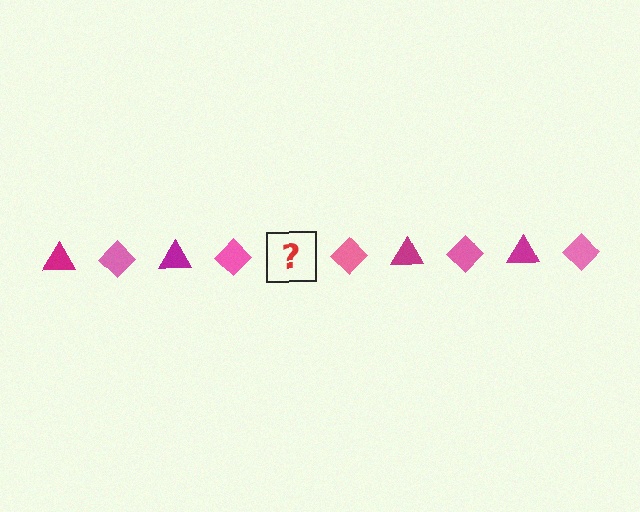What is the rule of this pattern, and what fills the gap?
The rule is that the pattern alternates between magenta triangle and pink diamond. The gap should be filled with a magenta triangle.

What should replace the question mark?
The question mark should be replaced with a magenta triangle.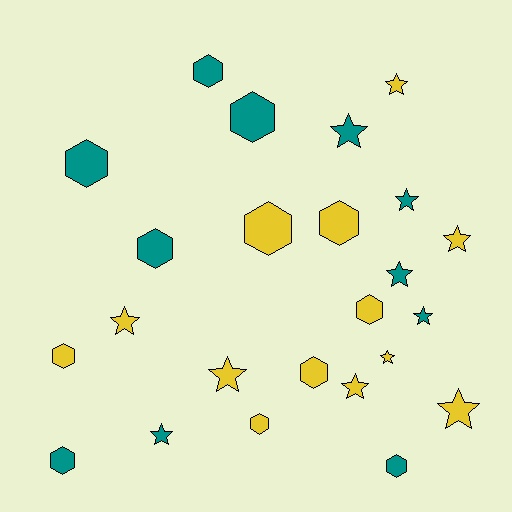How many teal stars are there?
There are 5 teal stars.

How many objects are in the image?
There are 24 objects.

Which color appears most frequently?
Yellow, with 13 objects.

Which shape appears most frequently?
Hexagon, with 12 objects.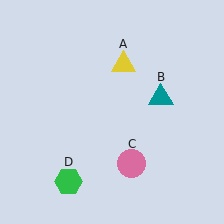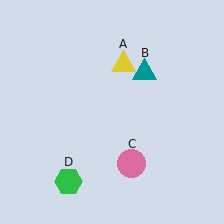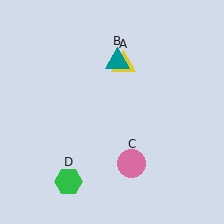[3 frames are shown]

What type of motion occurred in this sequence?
The teal triangle (object B) rotated counterclockwise around the center of the scene.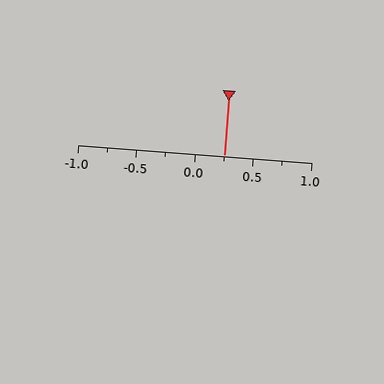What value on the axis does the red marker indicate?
The marker indicates approximately 0.25.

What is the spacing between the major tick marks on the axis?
The major ticks are spaced 0.5 apart.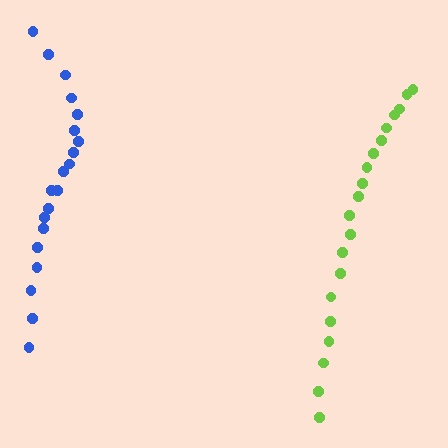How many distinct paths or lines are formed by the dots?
There are 2 distinct paths.